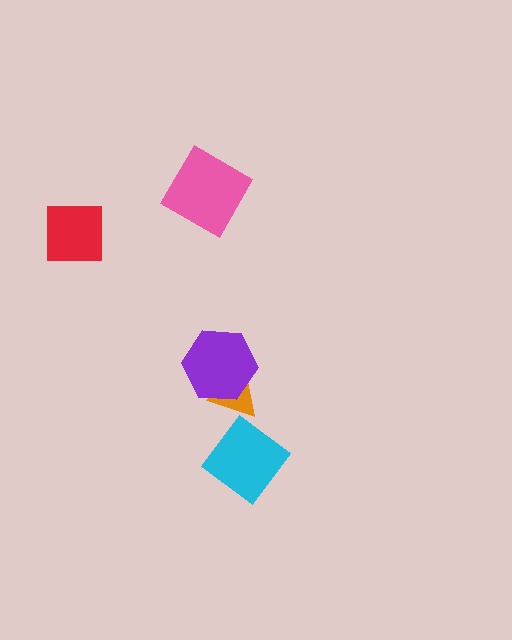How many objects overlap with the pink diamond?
0 objects overlap with the pink diamond.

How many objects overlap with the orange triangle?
1 object overlaps with the orange triangle.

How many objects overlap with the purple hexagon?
1 object overlaps with the purple hexagon.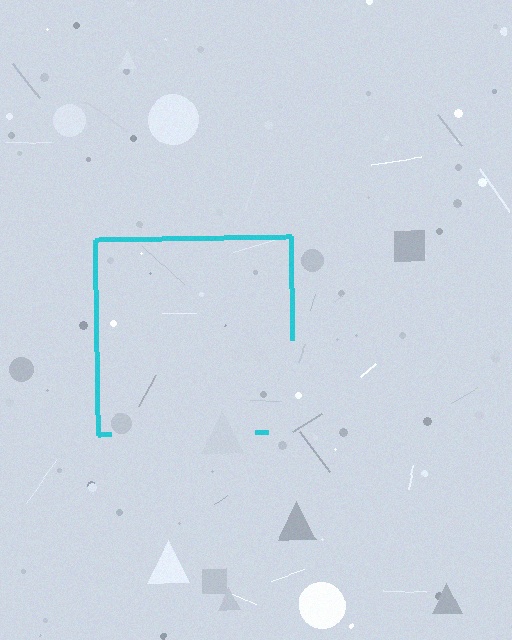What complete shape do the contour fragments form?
The contour fragments form a square.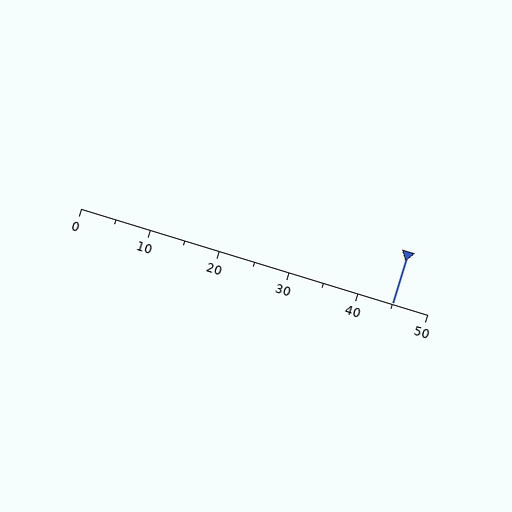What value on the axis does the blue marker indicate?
The marker indicates approximately 45.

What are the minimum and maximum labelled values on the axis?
The axis runs from 0 to 50.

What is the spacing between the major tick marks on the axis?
The major ticks are spaced 10 apart.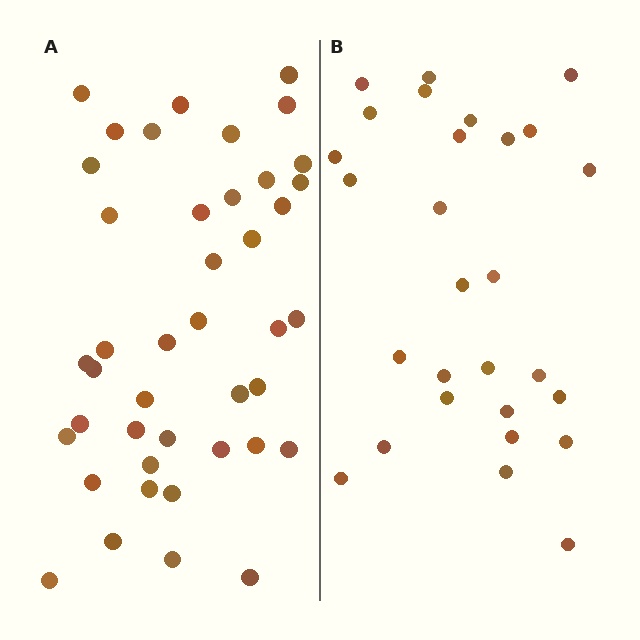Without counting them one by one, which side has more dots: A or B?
Region A (the left region) has more dots.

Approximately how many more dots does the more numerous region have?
Region A has approximately 15 more dots than region B.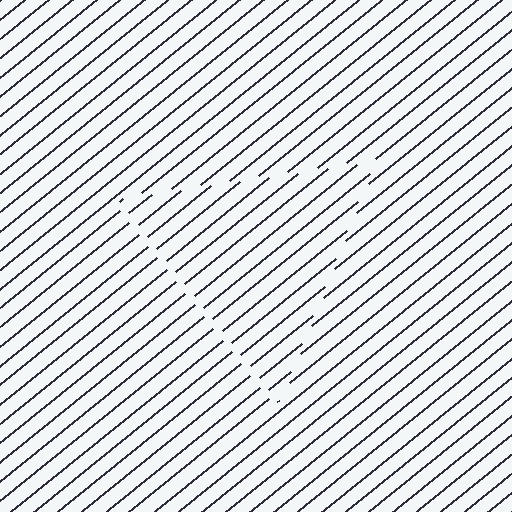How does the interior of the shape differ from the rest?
The interior of the shape contains the same grating, shifted by half a period — the contour is defined by the phase discontinuity where line-ends from the inner and outer gratings abut.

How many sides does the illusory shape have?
3 sides — the line-ends trace a triangle.